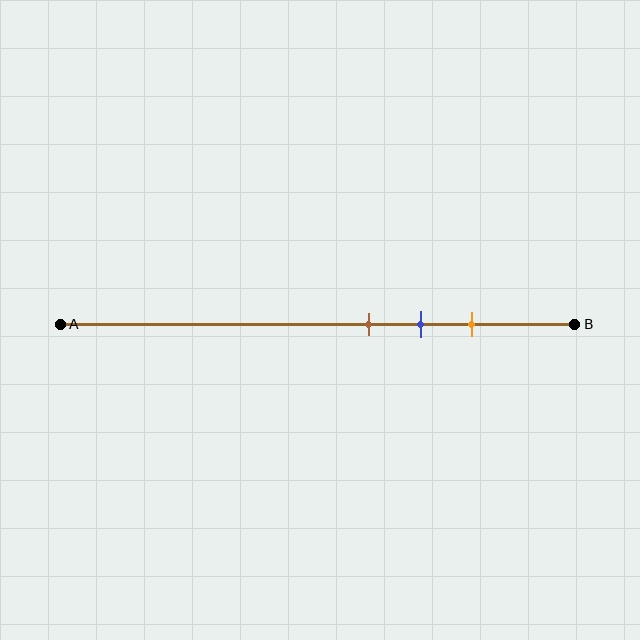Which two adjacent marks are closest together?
The brown and blue marks are the closest adjacent pair.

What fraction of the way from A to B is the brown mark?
The brown mark is approximately 60% (0.6) of the way from A to B.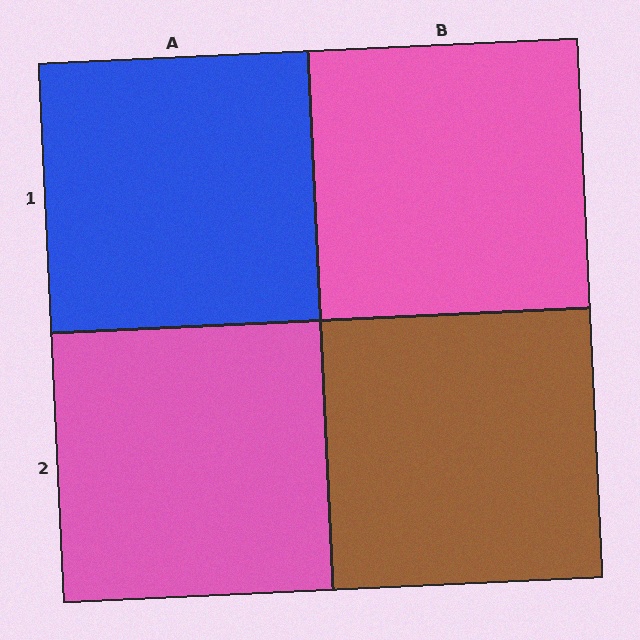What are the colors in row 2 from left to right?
Pink, brown.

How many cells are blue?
1 cell is blue.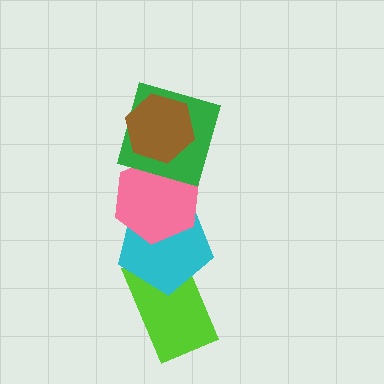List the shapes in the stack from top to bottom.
From top to bottom: the brown hexagon, the green square, the pink hexagon, the cyan pentagon, the lime rectangle.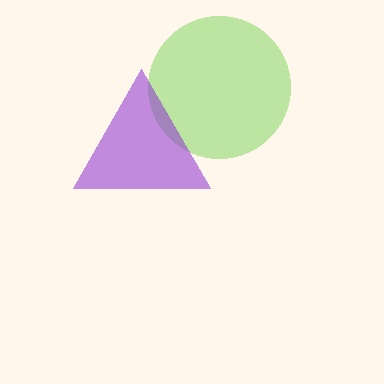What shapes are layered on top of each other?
The layered shapes are: a lime circle, a purple triangle.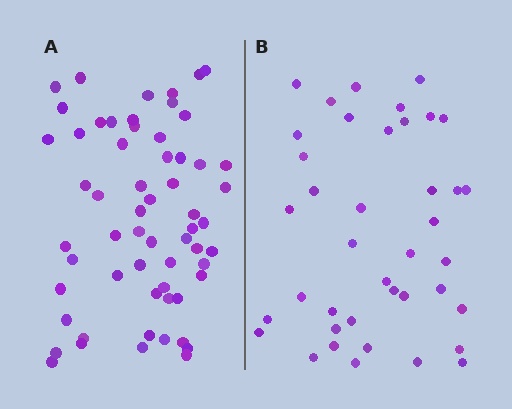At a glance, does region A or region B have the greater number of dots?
Region A (the left region) has more dots.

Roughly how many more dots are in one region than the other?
Region A has approximately 20 more dots than region B.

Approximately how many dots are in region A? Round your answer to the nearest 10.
About 60 dots.